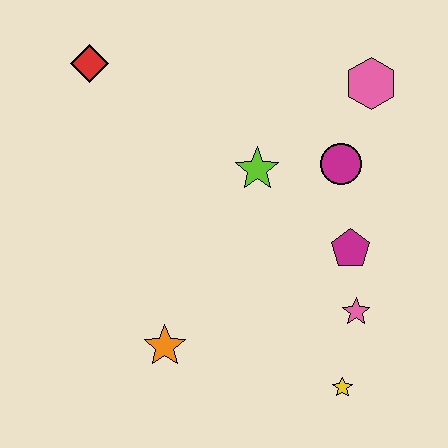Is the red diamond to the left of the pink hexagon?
Yes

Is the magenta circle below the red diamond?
Yes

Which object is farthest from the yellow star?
The red diamond is farthest from the yellow star.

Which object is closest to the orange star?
The yellow star is closest to the orange star.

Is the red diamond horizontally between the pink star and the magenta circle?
No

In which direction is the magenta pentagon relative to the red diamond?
The magenta pentagon is to the right of the red diamond.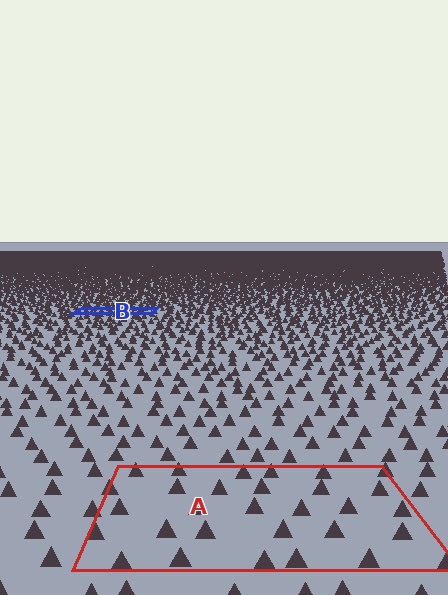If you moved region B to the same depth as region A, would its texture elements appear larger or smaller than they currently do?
They would appear larger. At a closer depth, the same texture elements are projected at a bigger on-screen size.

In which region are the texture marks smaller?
The texture marks are smaller in region B, because it is farther away.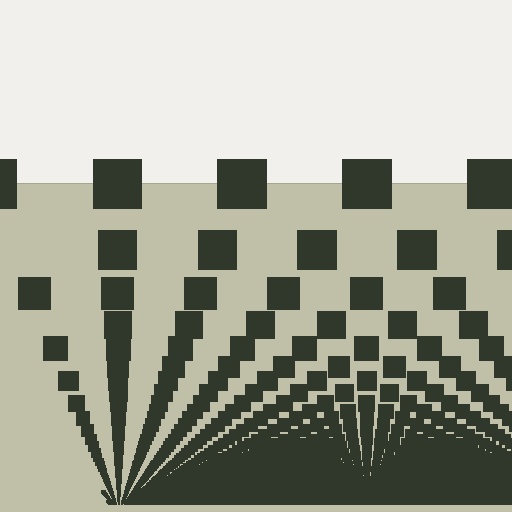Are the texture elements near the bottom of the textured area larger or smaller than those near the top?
Smaller. The gradient is inverted — elements near the bottom are smaller and denser.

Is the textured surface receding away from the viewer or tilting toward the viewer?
The surface appears to tilt toward the viewer. Texture elements get larger and sparser toward the top.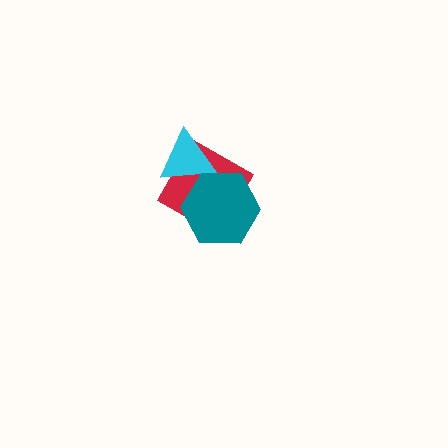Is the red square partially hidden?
Yes, it is partially covered by another shape.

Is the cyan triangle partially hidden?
Yes, it is partially covered by another shape.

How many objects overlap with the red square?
2 objects overlap with the red square.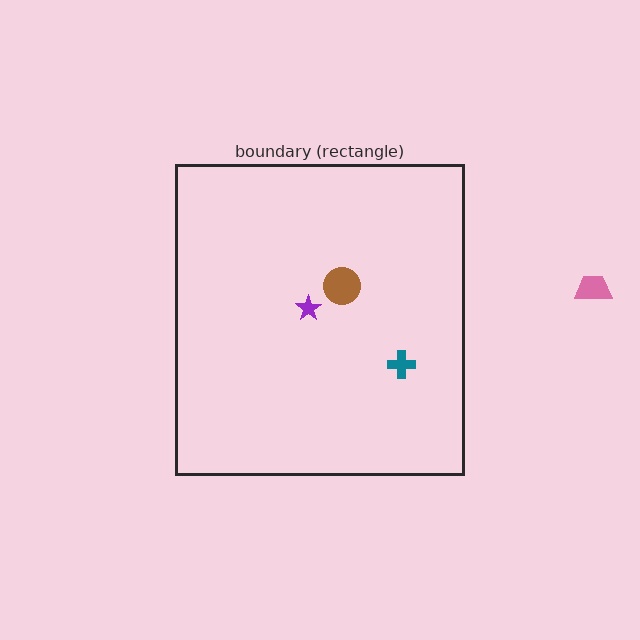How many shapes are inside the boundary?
3 inside, 1 outside.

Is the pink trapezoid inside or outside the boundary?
Outside.